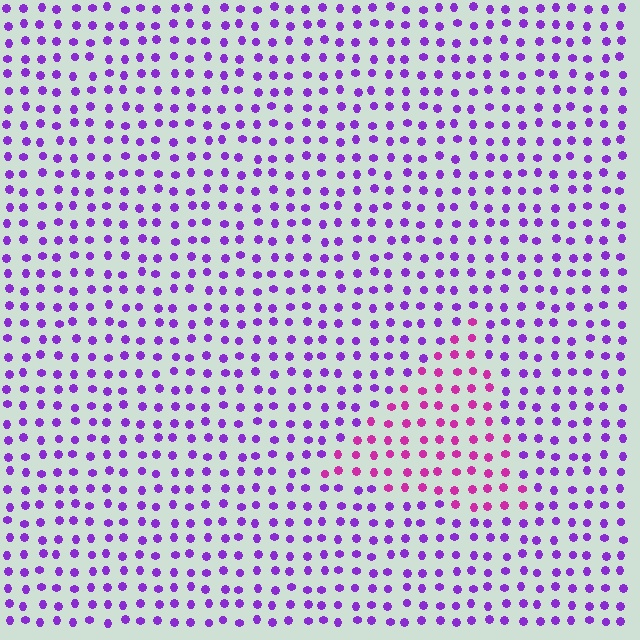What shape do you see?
I see a triangle.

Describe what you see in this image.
The image is filled with small purple elements in a uniform arrangement. A triangle-shaped region is visible where the elements are tinted to a slightly different hue, forming a subtle color boundary.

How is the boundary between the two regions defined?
The boundary is defined purely by a slight shift in hue (about 40 degrees). Spacing, size, and orientation are identical on both sides.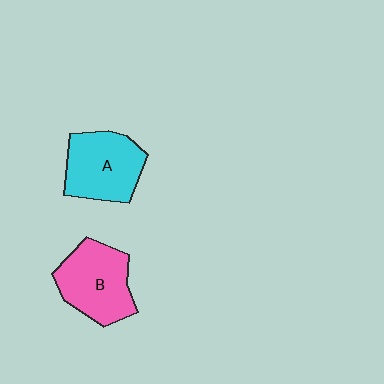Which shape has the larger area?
Shape B (pink).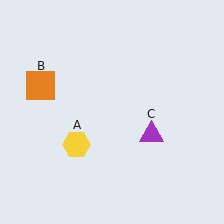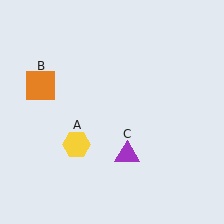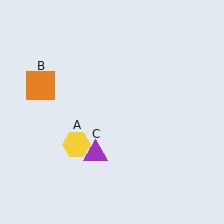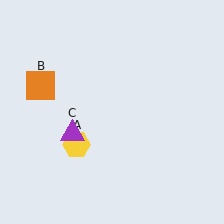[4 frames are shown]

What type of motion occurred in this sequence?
The purple triangle (object C) rotated clockwise around the center of the scene.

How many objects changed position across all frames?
1 object changed position: purple triangle (object C).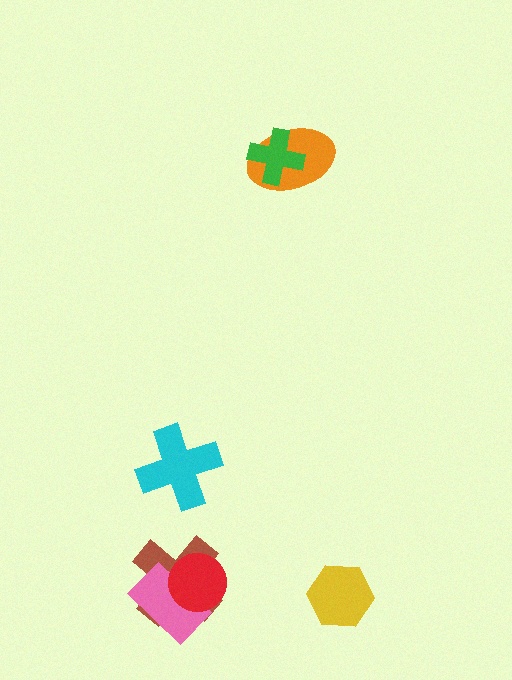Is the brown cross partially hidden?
Yes, it is partially covered by another shape.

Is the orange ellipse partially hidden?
Yes, it is partially covered by another shape.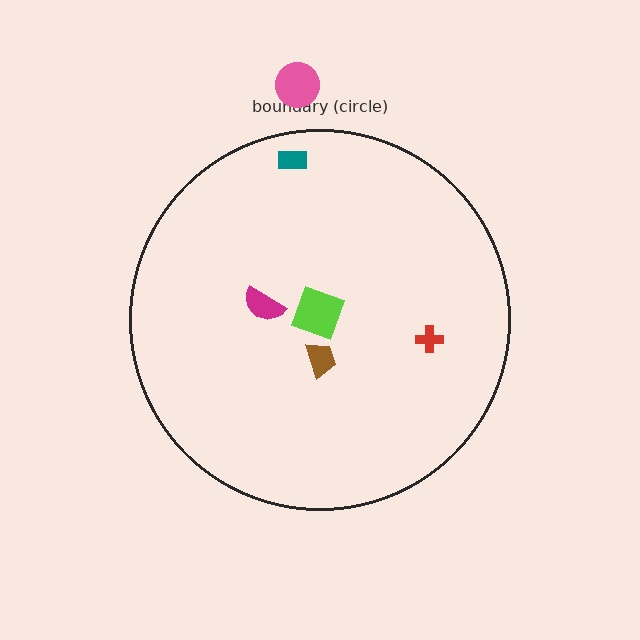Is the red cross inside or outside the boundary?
Inside.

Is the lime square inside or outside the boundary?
Inside.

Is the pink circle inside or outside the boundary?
Outside.